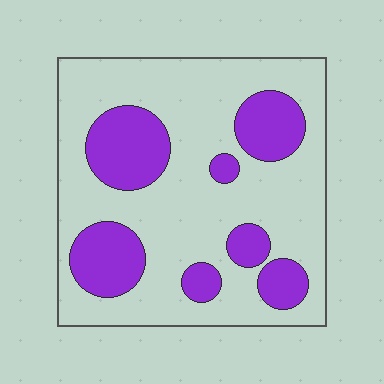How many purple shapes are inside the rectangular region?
7.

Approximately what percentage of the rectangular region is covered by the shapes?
Approximately 30%.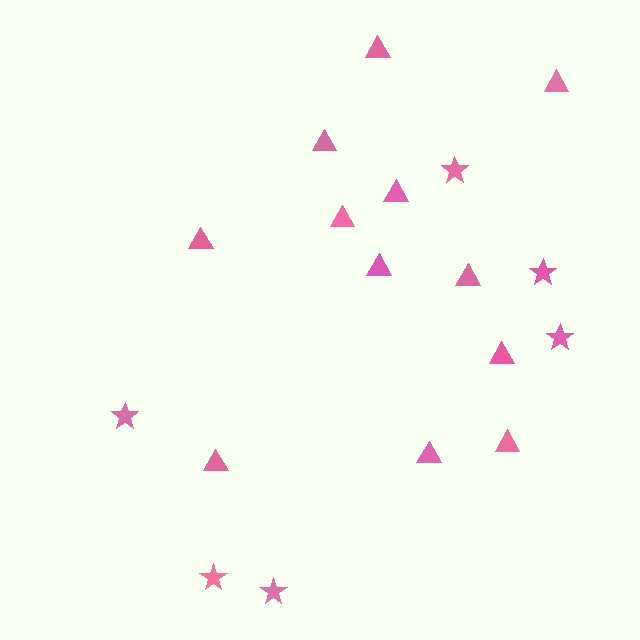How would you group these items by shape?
There are 2 groups: one group of stars (6) and one group of triangles (12).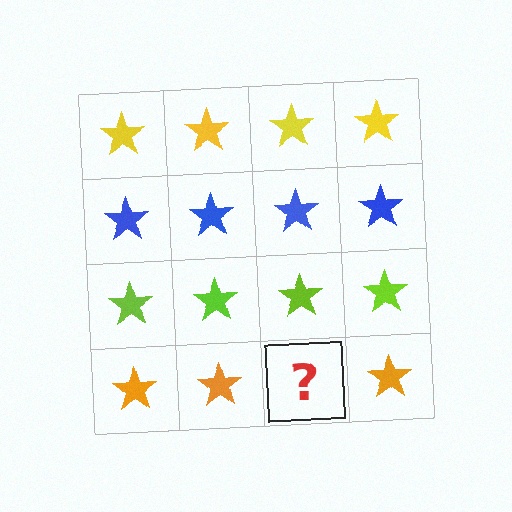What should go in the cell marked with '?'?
The missing cell should contain an orange star.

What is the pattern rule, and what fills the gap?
The rule is that each row has a consistent color. The gap should be filled with an orange star.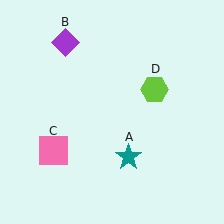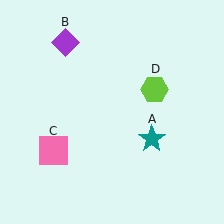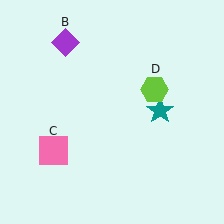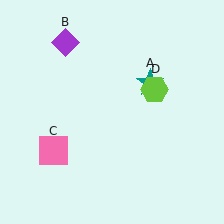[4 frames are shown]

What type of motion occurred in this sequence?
The teal star (object A) rotated counterclockwise around the center of the scene.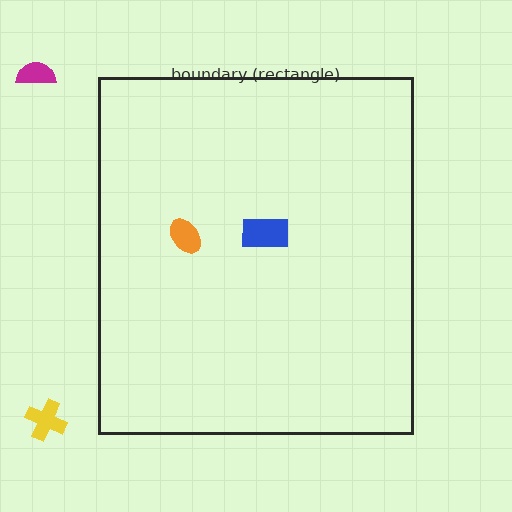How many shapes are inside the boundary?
2 inside, 2 outside.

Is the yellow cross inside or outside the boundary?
Outside.